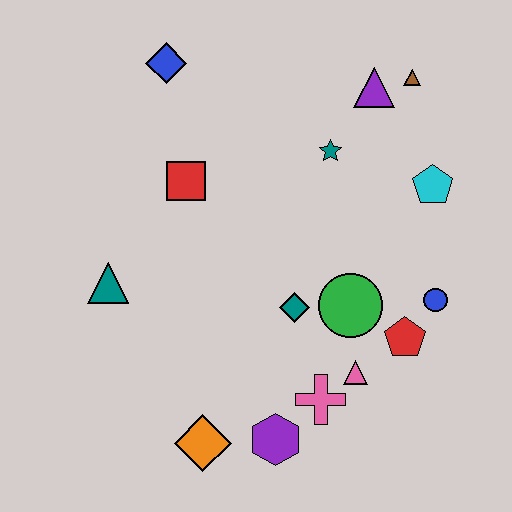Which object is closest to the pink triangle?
The pink cross is closest to the pink triangle.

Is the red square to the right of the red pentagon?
No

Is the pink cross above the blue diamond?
No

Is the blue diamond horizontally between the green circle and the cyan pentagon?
No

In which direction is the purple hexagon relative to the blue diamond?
The purple hexagon is below the blue diamond.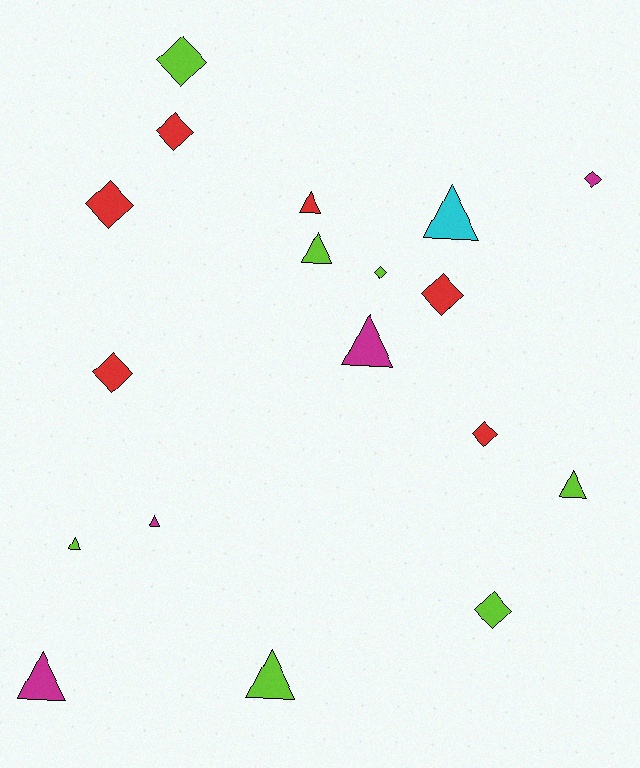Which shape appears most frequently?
Diamond, with 9 objects.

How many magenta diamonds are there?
There is 1 magenta diamond.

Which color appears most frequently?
Lime, with 7 objects.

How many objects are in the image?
There are 18 objects.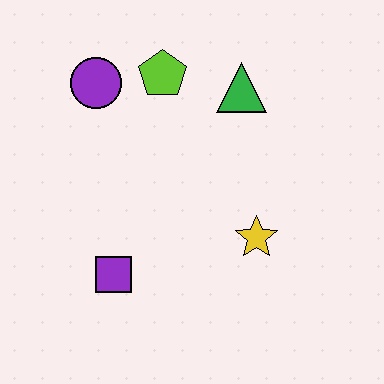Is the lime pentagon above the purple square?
Yes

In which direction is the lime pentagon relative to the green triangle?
The lime pentagon is to the left of the green triangle.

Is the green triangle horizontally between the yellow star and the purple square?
Yes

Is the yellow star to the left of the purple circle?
No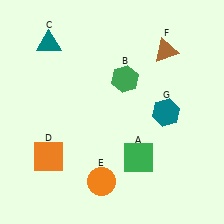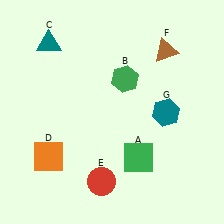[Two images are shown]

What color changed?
The circle (E) changed from orange in Image 1 to red in Image 2.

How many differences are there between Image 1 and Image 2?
There is 1 difference between the two images.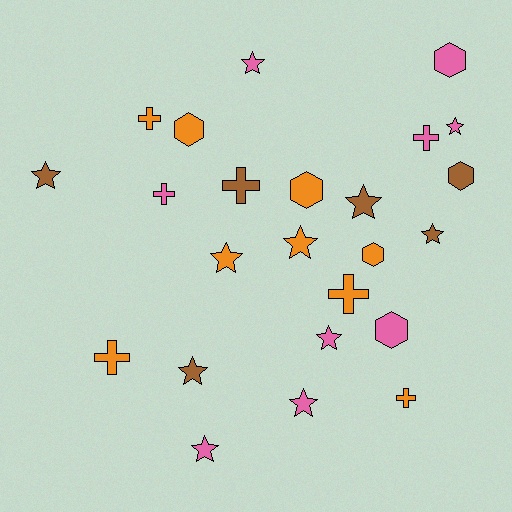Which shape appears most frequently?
Star, with 11 objects.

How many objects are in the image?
There are 24 objects.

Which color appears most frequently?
Orange, with 9 objects.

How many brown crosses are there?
There is 1 brown cross.